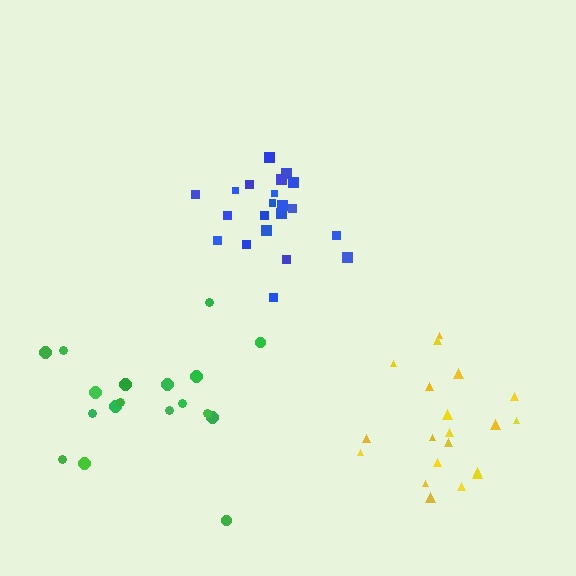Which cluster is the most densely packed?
Blue.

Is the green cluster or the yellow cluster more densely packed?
Yellow.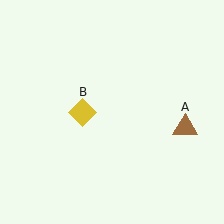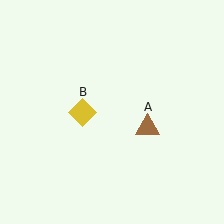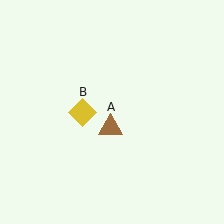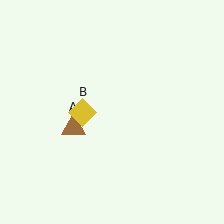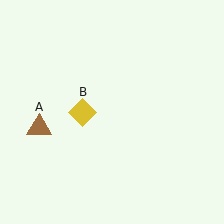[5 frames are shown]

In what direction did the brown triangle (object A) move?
The brown triangle (object A) moved left.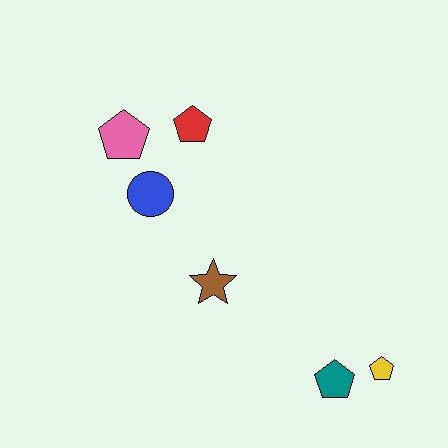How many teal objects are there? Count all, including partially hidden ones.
There is 1 teal object.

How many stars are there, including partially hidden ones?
There is 1 star.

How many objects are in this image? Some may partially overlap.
There are 6 objects.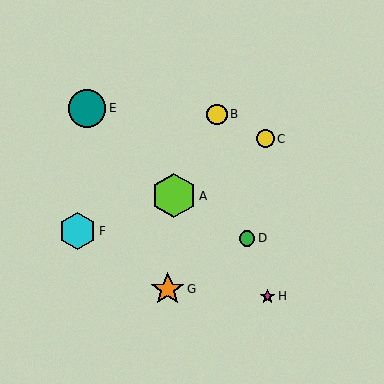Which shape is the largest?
The lime hexagon (labeled A) is the largest.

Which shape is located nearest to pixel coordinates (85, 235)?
The cyan hexagon (labeled F) at (77, 231) is nearest to that location.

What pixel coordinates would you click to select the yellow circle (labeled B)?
Click at (217, 114) to select the yellow circle B.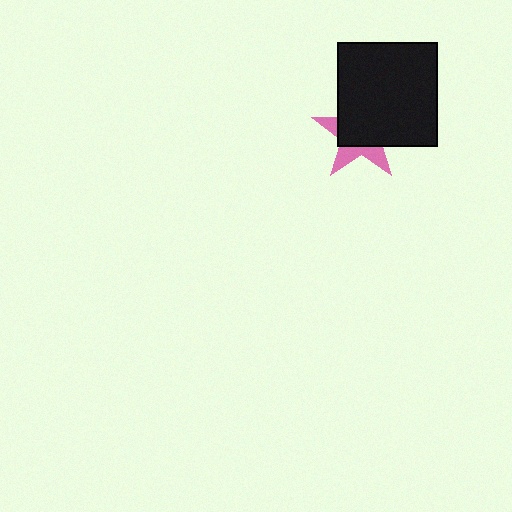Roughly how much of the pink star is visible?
A small part of it is visible (roughly 35%).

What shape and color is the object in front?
The object in front is a black rectangle.